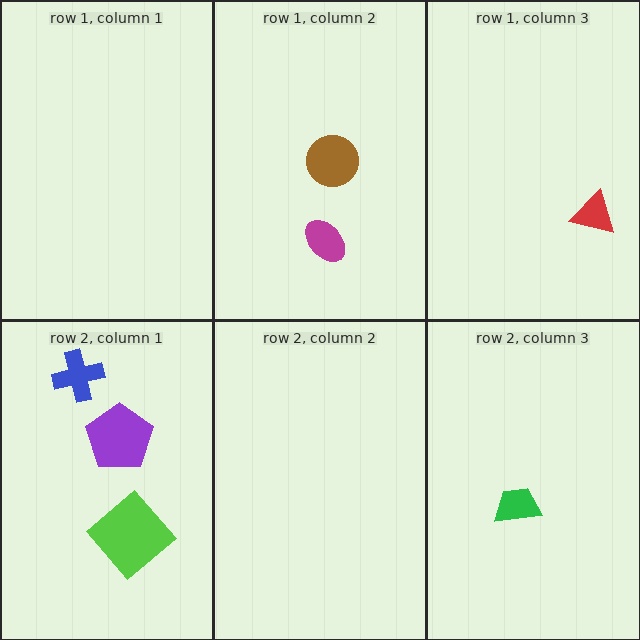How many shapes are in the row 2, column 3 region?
1.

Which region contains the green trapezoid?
The row 2, column 3 region.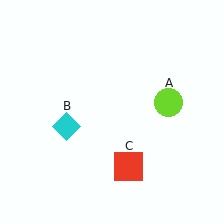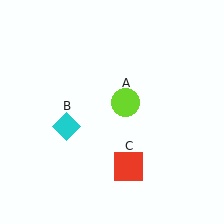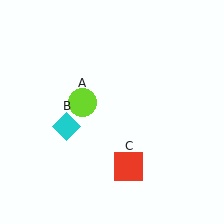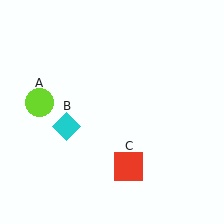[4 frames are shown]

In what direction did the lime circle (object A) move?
The lime circle (object A) moved left.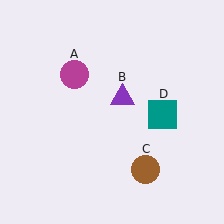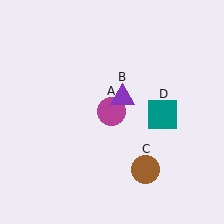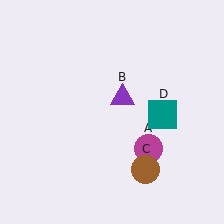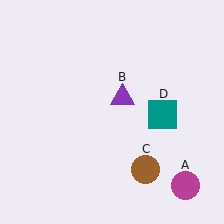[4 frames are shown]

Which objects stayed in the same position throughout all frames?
Purple triangle (object B) and brown circle (object C) and teal square (object D) remained stationary.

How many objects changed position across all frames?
1 object changed position: magenta circle (object A).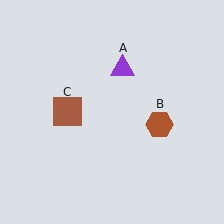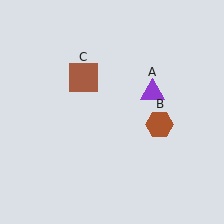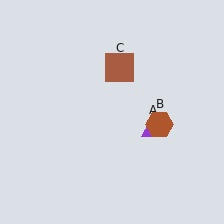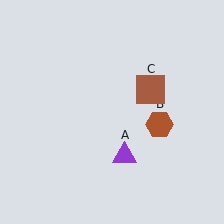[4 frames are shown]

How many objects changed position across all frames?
2 objects changed position: purple triangle (object A), brown square (object C).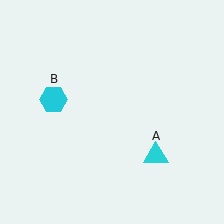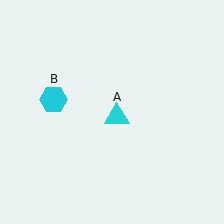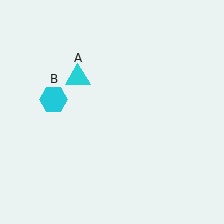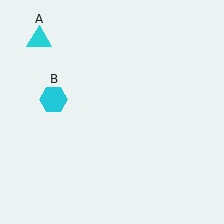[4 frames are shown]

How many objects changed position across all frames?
1 object changed position: cyan triangle (object A).